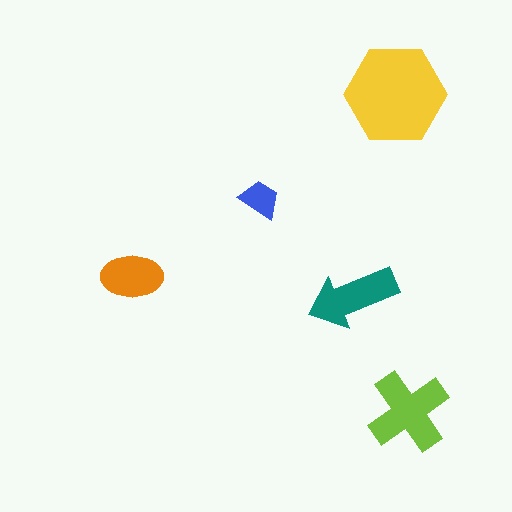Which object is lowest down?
The lime cross is bottommost.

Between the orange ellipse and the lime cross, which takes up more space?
The lime cross.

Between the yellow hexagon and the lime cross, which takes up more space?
The yellow hexagon.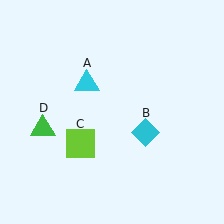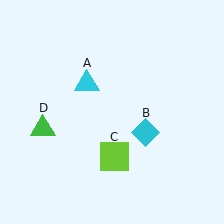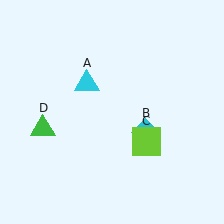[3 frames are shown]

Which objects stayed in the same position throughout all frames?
Cyan triangle (object A) and cyan diamond (object B) and green triangle (object D) remained stationary.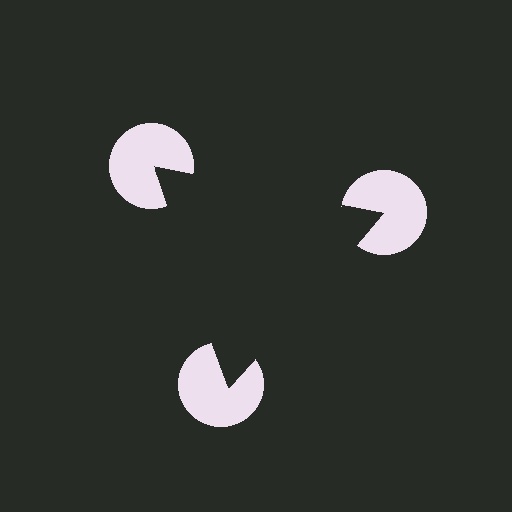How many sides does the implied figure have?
3 sides.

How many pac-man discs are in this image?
There are 3 — one at each vertex of the illusory triangle.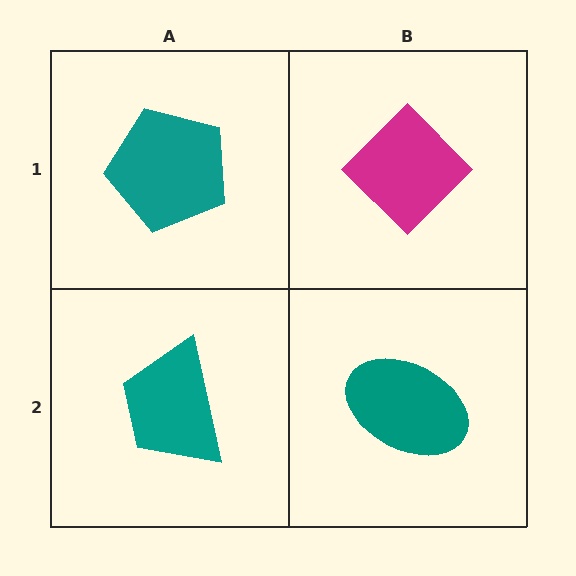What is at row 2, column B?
A teal ellipse.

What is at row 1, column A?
A teal pentagon.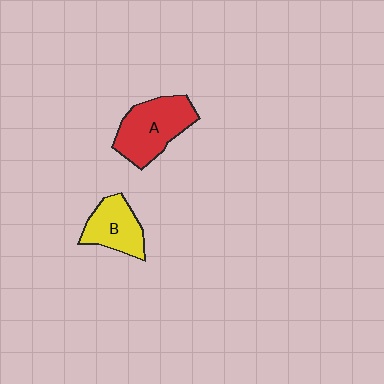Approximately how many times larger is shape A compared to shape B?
Approximately 1.4 times.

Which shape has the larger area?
Shape A (red).